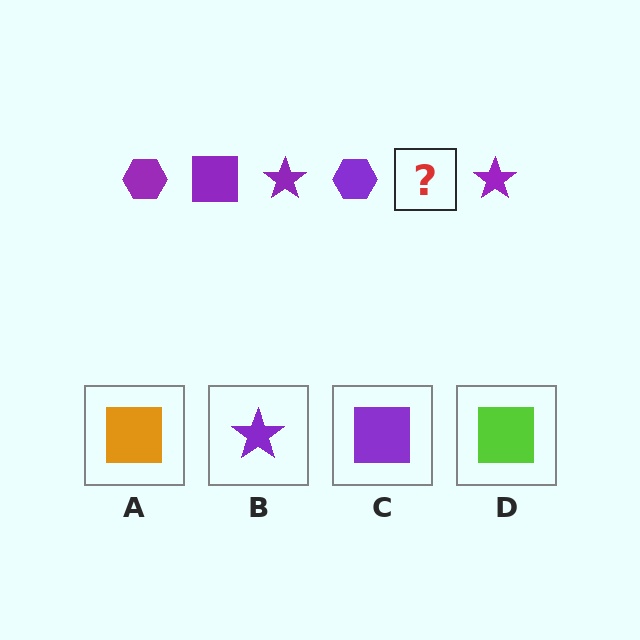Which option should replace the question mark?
Option C.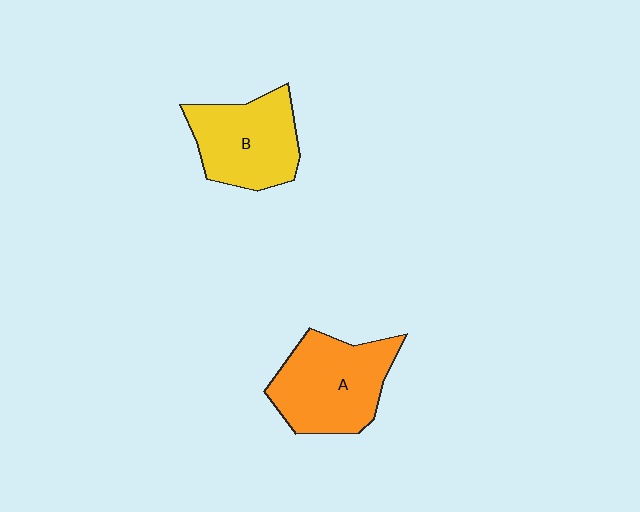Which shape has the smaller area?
Shape B (yellow).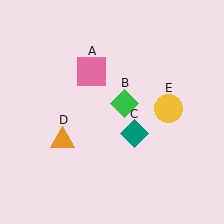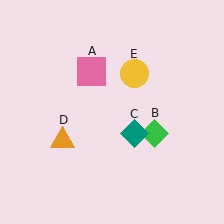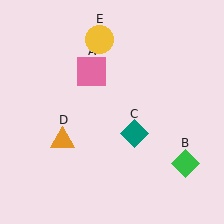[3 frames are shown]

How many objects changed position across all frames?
2 objects changed position: green diamond (object B), yellow circle (object E).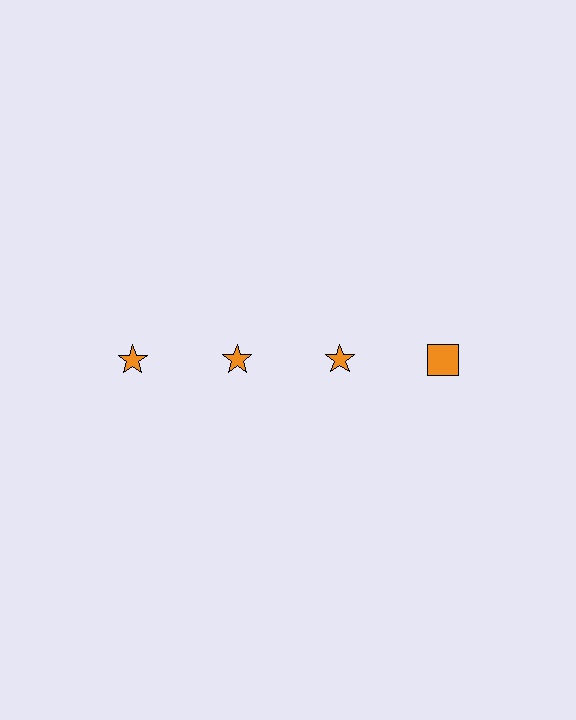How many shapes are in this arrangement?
There are 4 shapes arranged in a grid pattern.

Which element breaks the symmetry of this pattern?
The orange square in the top row, second from right column breaks the symmetry. All other shapes are orange stars.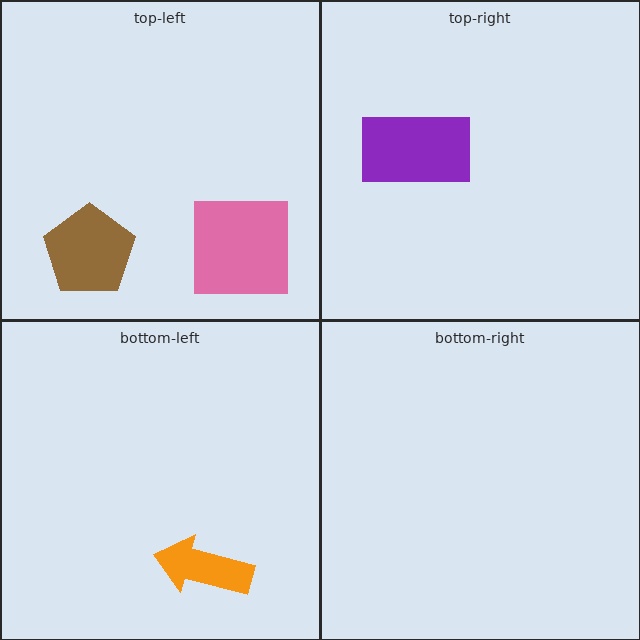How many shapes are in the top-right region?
1.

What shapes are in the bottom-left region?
The orange arrow.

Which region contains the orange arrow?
The bottom-left region.